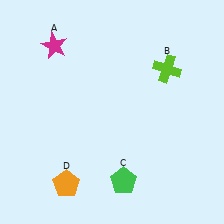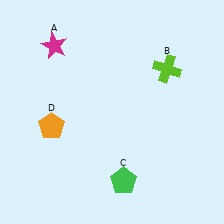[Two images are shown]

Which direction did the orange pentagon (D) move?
The orange pentagon (D) moved up.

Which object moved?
The orange pentagon (D) moved up.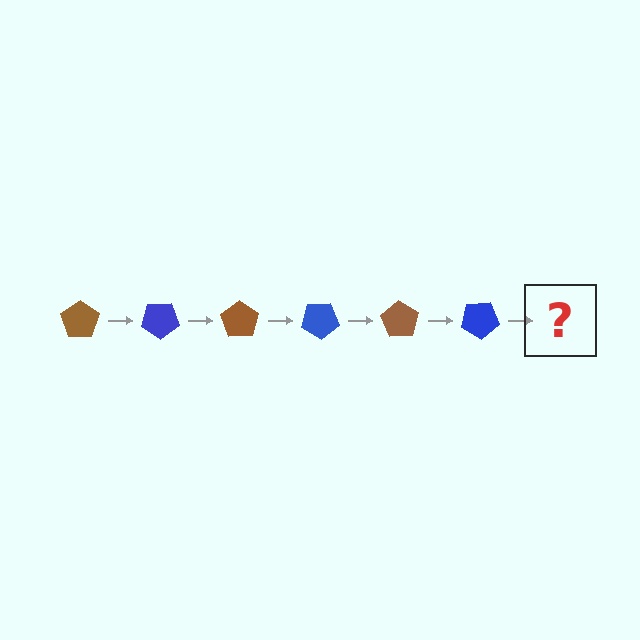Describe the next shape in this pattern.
It should be a brown pentagon, rotated 210 degrees from the start.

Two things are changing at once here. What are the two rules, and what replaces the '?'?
The two rules are that it rotates 35 degrees each step and the color cycles through brown and blue. The '?' should be a brown pentagon, rotated 210 degrees from the start.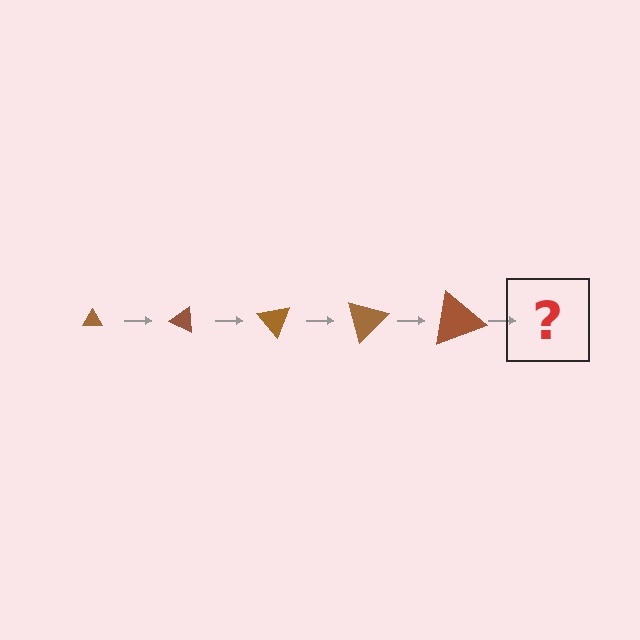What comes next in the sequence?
The next element should be a triangle, larger than the previous one and rotated 125 degrees from the start.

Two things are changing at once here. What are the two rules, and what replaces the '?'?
The two rules are that the triangle grows larger each step and it rotates 25 degrees each step. The '?' should be a triangle, larger than the previous one and rotated 125 degrees from the start.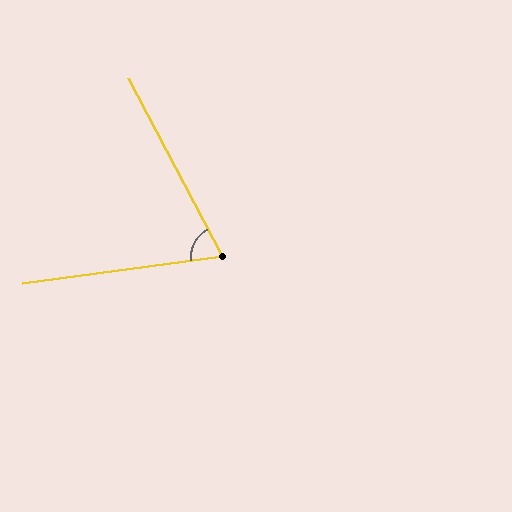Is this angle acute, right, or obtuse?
It is acute.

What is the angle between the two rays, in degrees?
Approximately 70 degrees.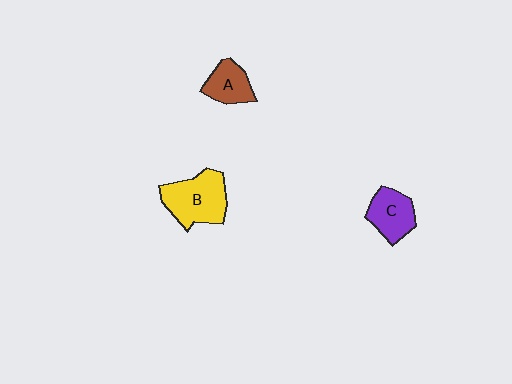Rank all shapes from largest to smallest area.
From largest to smallest: B (yellow), C (purple), A (brown).